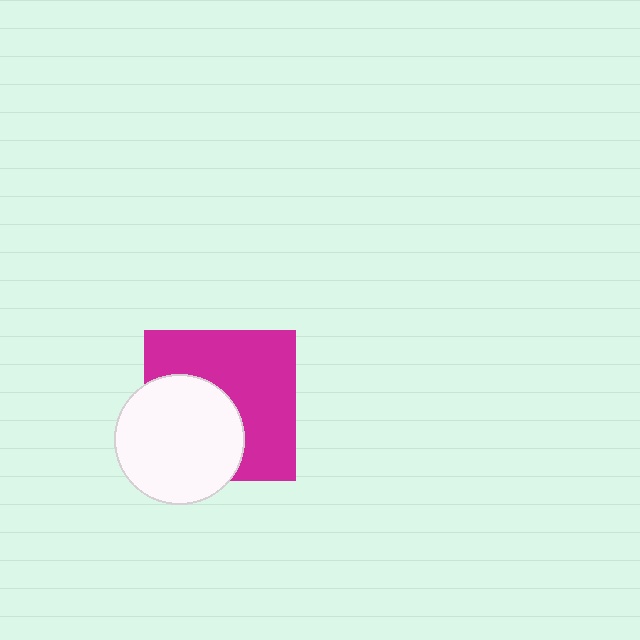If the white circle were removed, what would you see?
You would see the complete magenta square.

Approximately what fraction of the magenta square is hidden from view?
Roughly 42% of the magenta square is hidden behind the white circle.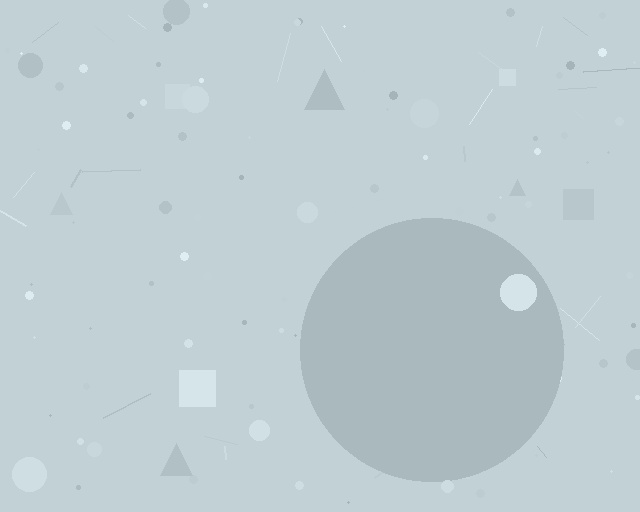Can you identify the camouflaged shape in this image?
The camouflaged shape is a circle.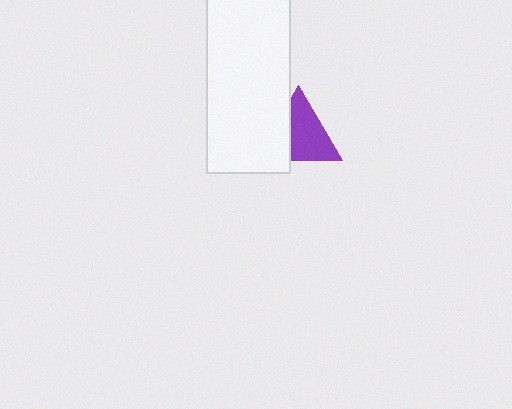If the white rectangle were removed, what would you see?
You would see the complete purple triangle.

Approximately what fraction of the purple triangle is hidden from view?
Roughly 35% of the purple triangle is hidden behind the white rectangle.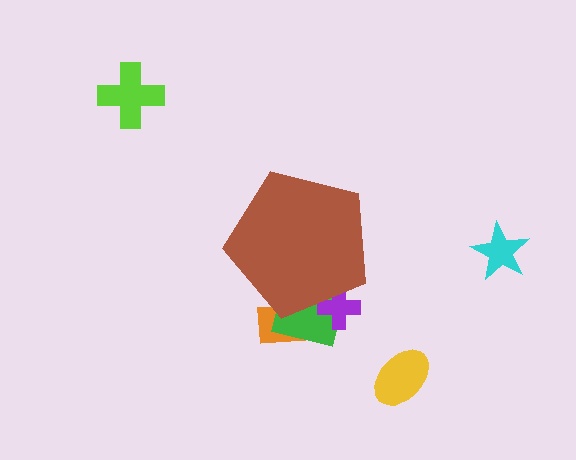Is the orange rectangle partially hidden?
Yes, the orange rectangle is partially hidden behind the brown pentagon.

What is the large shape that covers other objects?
A brown pentagon.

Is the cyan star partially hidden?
No, the cyan star is fully visible.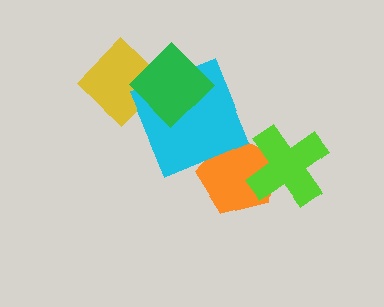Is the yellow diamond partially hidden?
Yes, it is partially covered by another shape.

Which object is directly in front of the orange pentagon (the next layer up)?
The cyan square is directly in front of the orange pentagon.